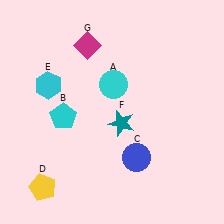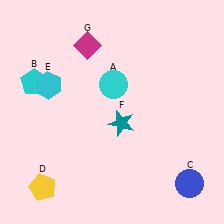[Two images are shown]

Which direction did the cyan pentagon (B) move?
The cyan pentagon (B) moved up.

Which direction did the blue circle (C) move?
The blue circle (C) moved right.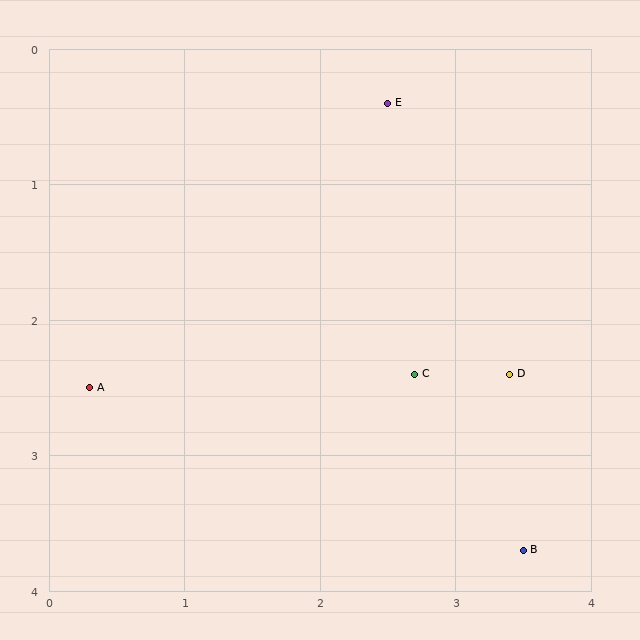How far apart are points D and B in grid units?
Points D and B are about 1.3 grid units apart.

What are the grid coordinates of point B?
Point B is at approximately (3.5, 3.7).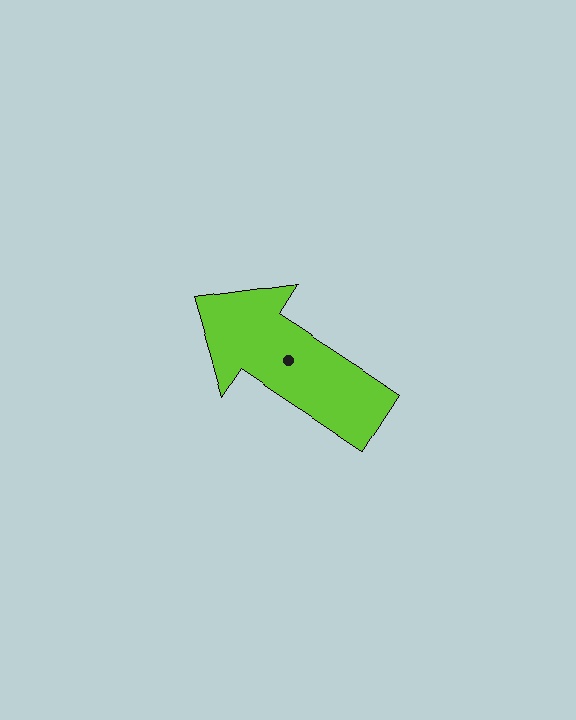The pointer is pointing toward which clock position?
Roughly 10 o'clock.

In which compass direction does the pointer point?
Northwest.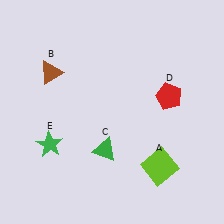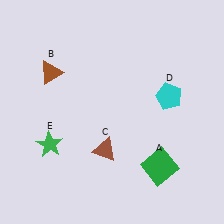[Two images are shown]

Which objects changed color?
A changed from lime to green. C changed from green to brown. D changed from red to cyan.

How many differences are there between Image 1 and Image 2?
There are 3 differences between the two images.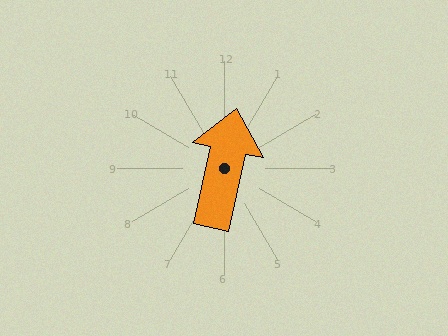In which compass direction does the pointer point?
North.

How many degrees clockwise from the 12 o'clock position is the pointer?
Approximately 12 degrees.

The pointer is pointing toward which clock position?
Roughly 12 o'clock.